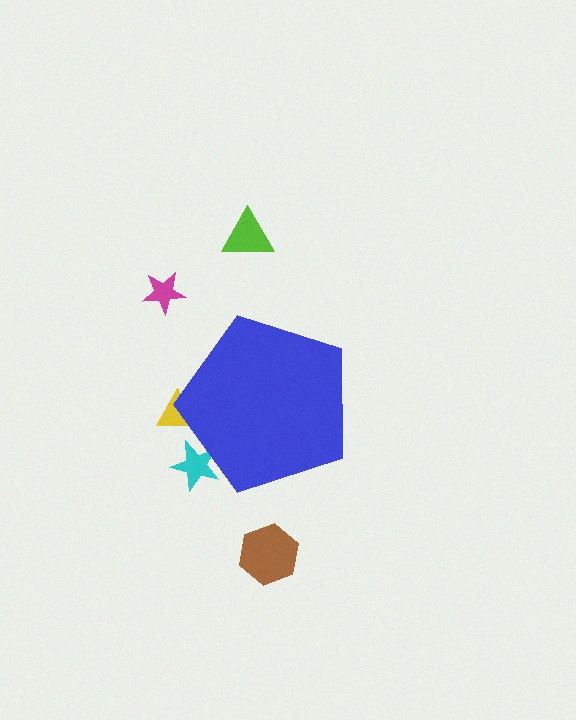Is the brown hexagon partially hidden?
No, the brown hexagon is fully visible.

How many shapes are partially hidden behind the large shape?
2 shapes are partially hidden.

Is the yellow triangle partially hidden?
Yes, the yellow triangle is partially hidden behind the blue pentagon.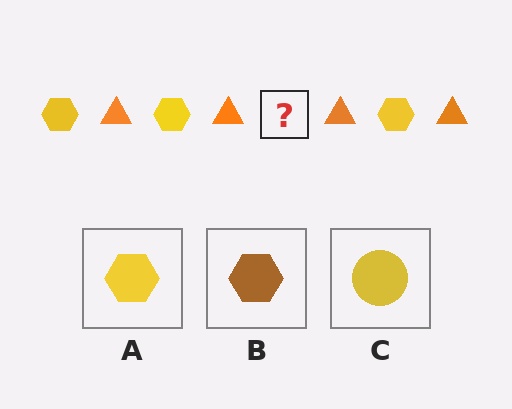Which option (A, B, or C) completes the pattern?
A.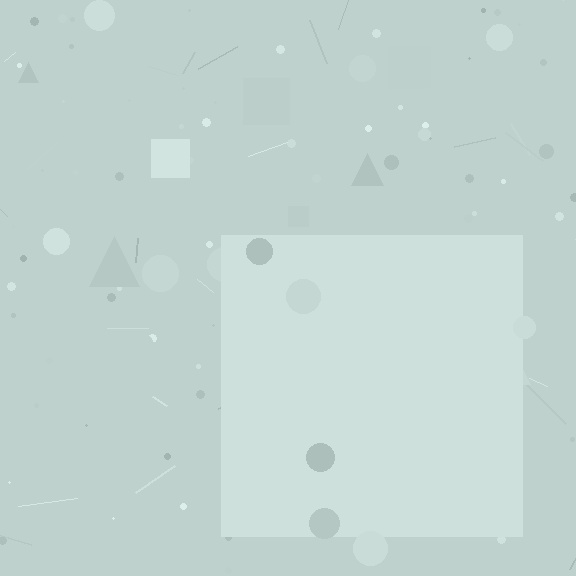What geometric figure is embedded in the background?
A square is embedded in the background.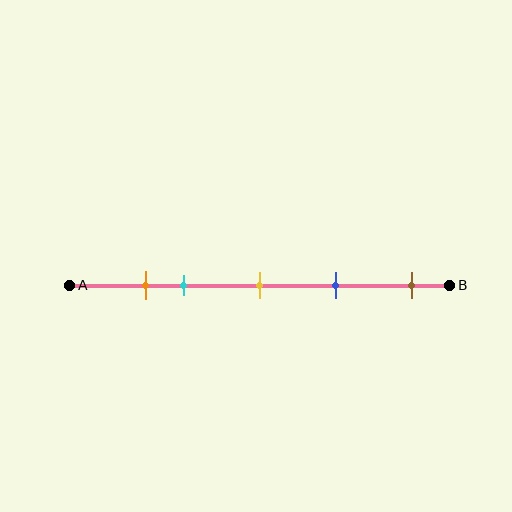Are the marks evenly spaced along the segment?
No, the marks are not evenly spaced.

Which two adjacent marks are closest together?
The orange and cyan marks are the closest adjacent pair.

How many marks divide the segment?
There are 5 marks dividing the segment.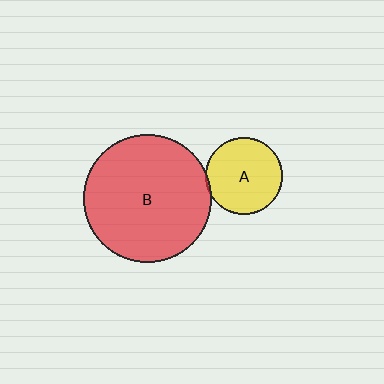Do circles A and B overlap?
Yes.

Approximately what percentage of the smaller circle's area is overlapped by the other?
Approximately 5%.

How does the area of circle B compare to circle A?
Approximately 2.8 times.